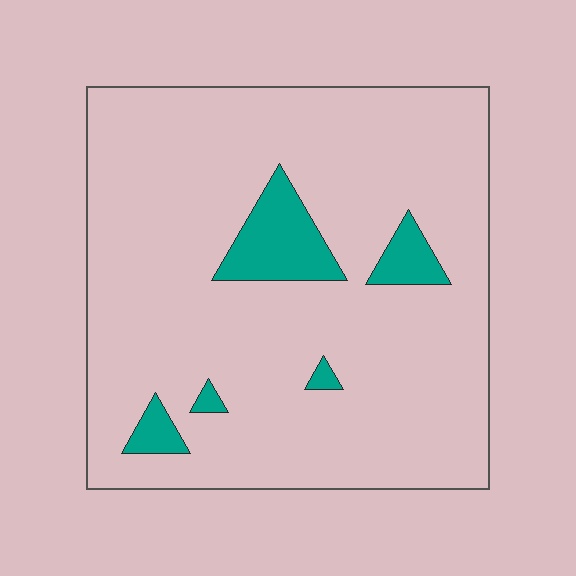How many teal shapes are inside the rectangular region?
5.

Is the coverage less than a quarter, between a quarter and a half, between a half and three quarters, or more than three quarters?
Less than a quarter.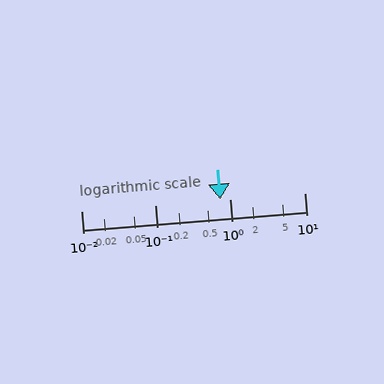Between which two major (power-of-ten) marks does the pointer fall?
The pointer is between 0.1 and 1.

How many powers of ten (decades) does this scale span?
The scale spans 3 decades, from 0.01 to 10.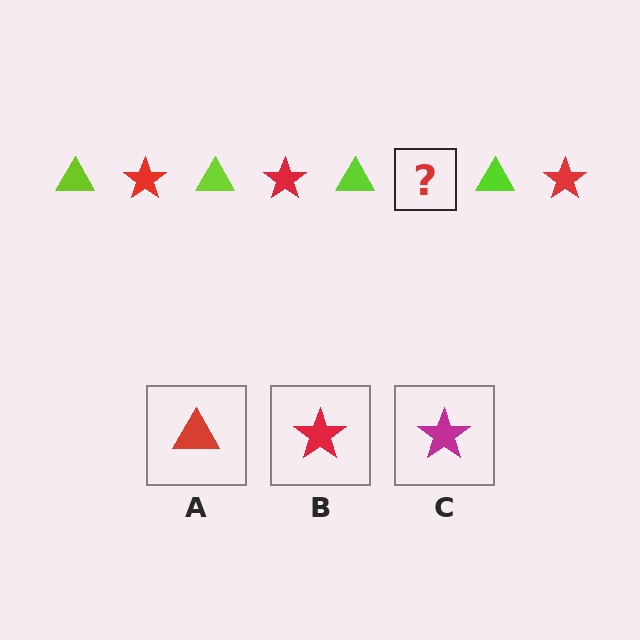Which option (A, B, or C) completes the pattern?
B.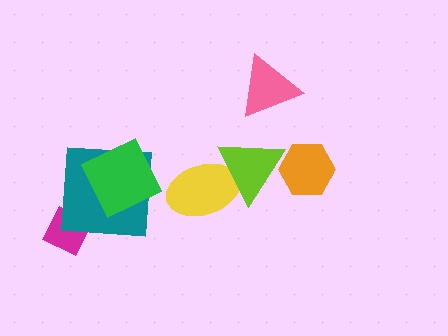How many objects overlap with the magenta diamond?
1 object overlaps with the magenta diamond.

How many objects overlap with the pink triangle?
0 objects overlap with the pink triangle.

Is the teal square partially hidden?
Yes, it is partially covered by another shape.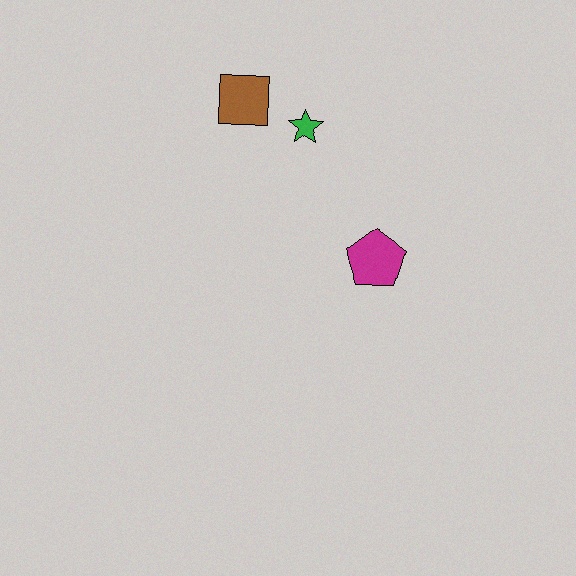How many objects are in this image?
There are 3 objects.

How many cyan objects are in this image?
There are no cyan objects.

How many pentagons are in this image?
There is 1 pentagon.